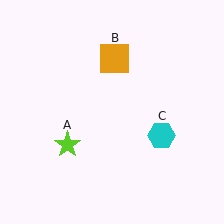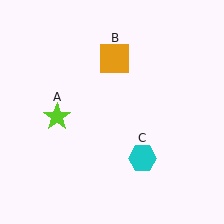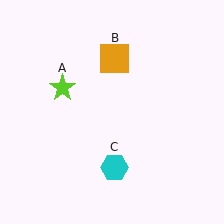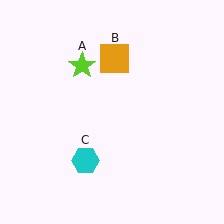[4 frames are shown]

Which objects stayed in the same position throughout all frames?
Orange square (object B) remained stationary.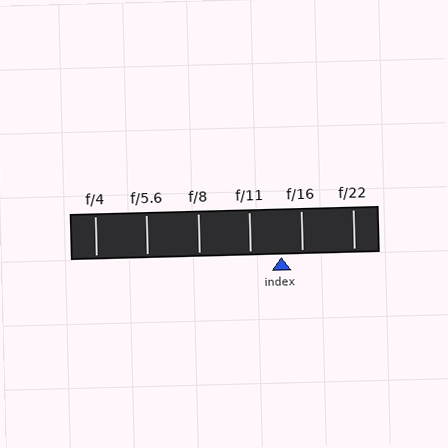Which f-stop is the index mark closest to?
The index mark is closest to f/16.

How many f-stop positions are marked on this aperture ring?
There are 6 f-stop positions marked.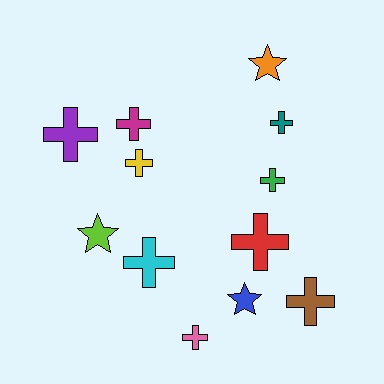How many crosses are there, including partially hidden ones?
There are 9 crosses.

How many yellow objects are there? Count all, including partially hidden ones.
There is 1 yellow object.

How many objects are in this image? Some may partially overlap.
There are 12 objects.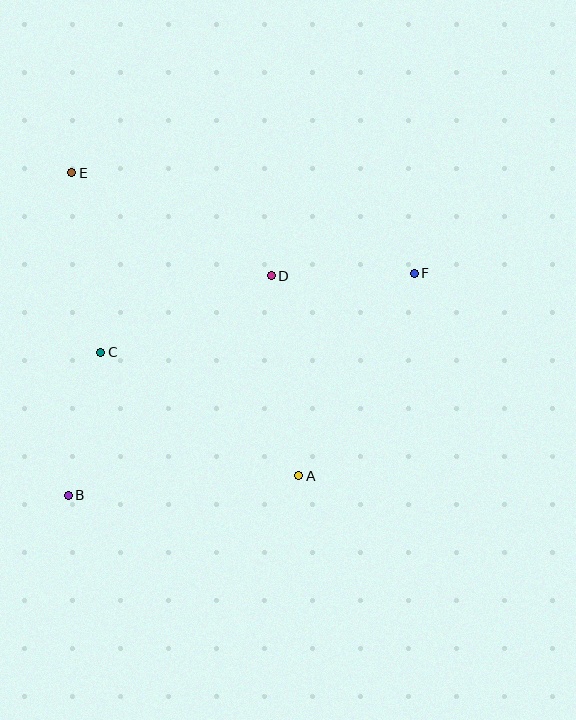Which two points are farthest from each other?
Points B and F are farthest from each other.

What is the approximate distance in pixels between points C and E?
The distance between C and E is approximately 182 pixels.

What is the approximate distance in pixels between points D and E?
The distance between D and E is approximately 224 pixels.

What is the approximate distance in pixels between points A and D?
The distance between A and D is approximately 202 pixels.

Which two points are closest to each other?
Points D and F are closest to each other.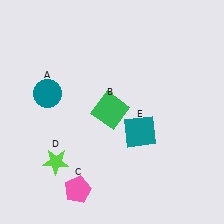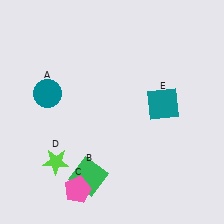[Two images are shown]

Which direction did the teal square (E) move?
The teal square (E) moved up.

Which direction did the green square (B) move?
The green square (B) moved down.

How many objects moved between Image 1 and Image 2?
2 objects moved between the two images.